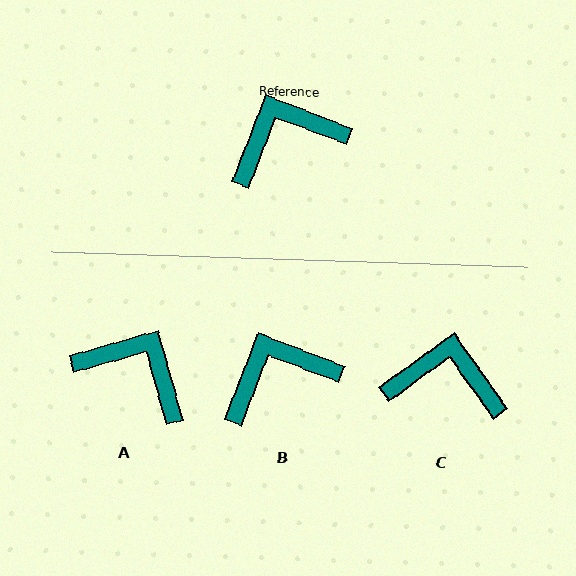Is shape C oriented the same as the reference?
No, it is off by about 33 degrees.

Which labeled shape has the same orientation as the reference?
B.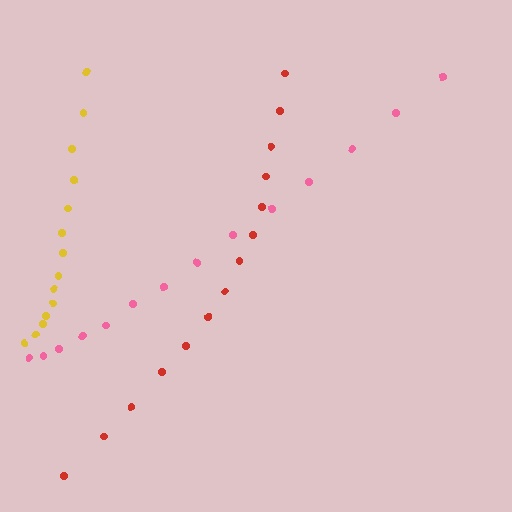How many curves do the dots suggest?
There are 3 distinct paths.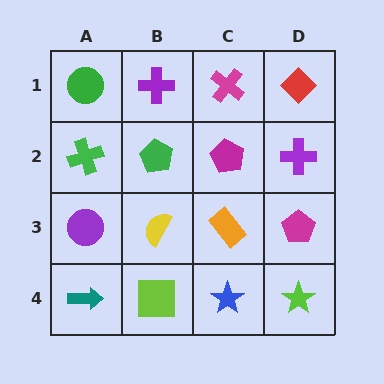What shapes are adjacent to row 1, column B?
A green pentagon (row 2, column B), a green circle (row 1, column A), a magenta cross (row 1, column C).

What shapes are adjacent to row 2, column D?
A red diamond (row 1, column D), a magenta pentagon (row 3, column D), a magenta pentagon (row 2, column C).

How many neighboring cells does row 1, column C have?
3.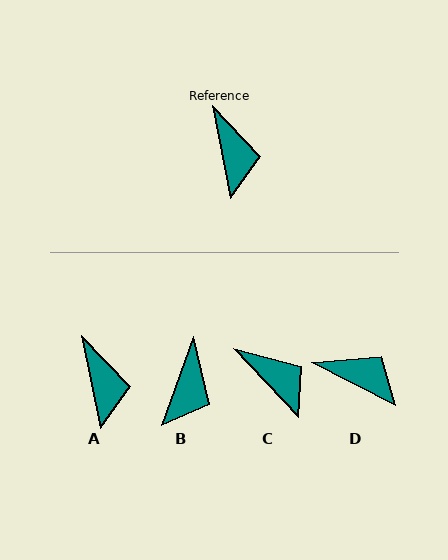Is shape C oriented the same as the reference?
No, it is off by about 32 degrees.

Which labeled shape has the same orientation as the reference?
A.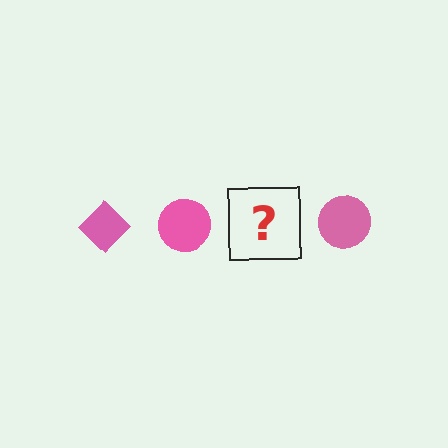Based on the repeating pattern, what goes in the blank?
The blank should be a pink diamond.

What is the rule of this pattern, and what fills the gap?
The rule is that the pattern cycles through diamond, circle shapes in pink. The gap should be filled with a pink diamond.